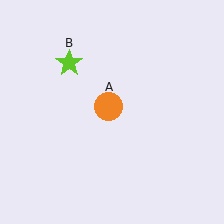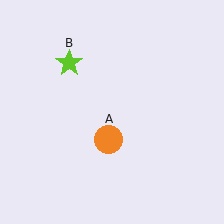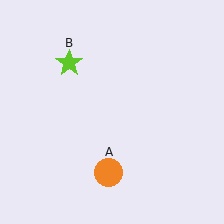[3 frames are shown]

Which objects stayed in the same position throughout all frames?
Lime star (object B) remained stationary.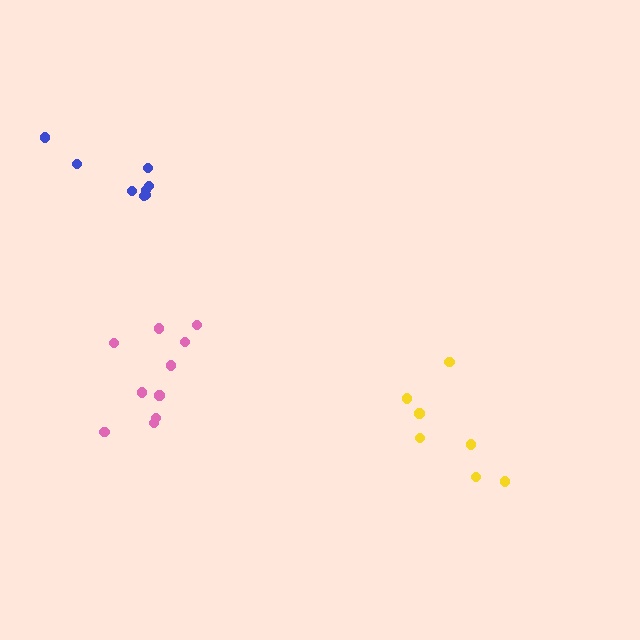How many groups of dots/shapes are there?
There are 3 groups.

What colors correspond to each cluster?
The clusters are colored: yellow, pink, blue.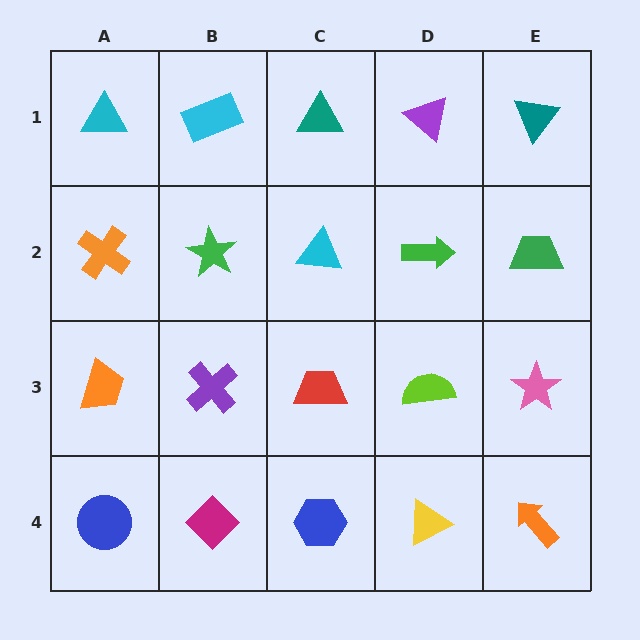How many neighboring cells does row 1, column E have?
2.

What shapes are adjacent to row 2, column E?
A teal triangle (row 1, column E), a pink star (row 3, column E), a green arrow (row 2, column D).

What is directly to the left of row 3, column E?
A lime semicircle.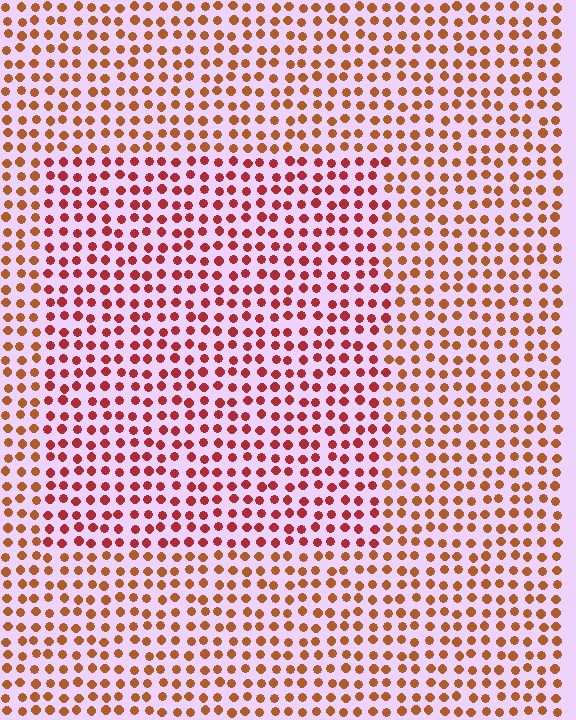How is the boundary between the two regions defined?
The boundary is defined purely by a slight shift in hue (about 27 degrees). Spacing, size, and orientation are identical on both sides.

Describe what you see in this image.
The image is filled with small brown elements in a uniform arrangement. A rectangle-shaped region is visible where the elements are tinted to a slightly different hue, forming a subtle color boundary.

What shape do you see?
I see a rectangle.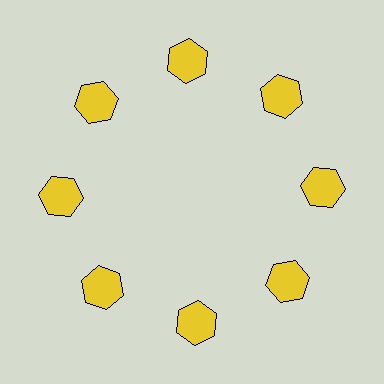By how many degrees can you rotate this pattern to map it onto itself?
The pattern maps onto itself every 45 degrees of rotation.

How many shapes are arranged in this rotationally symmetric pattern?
There are 8 shapes, arranged in 8 groups of 1.